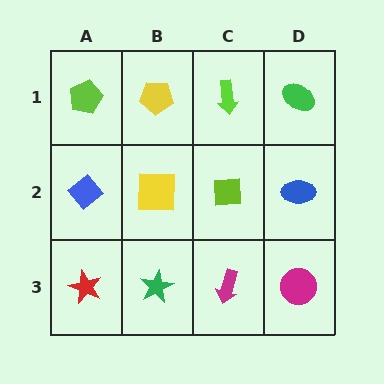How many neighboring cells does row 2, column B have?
4.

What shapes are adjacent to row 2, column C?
A lime arrow (row 1, column C), a magenta arrow (row 3, column C), a yellow square (row 2, column B), a blue ellipse (row 2, column D).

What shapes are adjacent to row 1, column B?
A yellow square (row 2, column B), a lime pentagon (row 1, column A), a lime arrow (row 1, column C).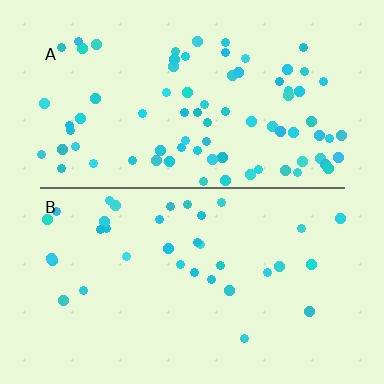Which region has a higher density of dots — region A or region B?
A (the top).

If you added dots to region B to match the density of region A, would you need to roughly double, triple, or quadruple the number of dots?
Approximately double.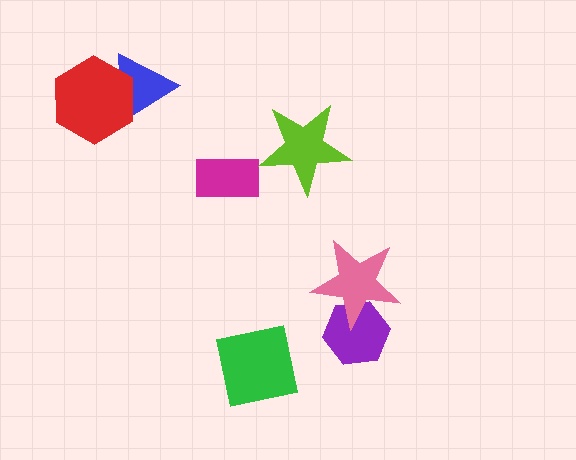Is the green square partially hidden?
No, no other shape covers it.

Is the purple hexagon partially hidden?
Yes, it is partially covered by another shape.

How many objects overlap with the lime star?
0 objects overlap with the lime star.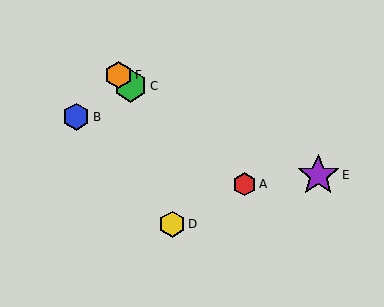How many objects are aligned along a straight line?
3 objects (A, C, F) are aligned along a straight line.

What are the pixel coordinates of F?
Object F is at (118, 75).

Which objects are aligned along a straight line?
Objects A, C, F are aligned along a straight line.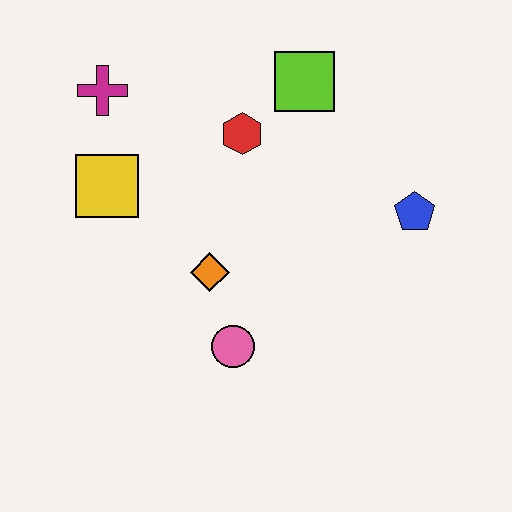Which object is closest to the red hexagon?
The lime square is closest to the red hexagon.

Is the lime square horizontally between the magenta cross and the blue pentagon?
Yes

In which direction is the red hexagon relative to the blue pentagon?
The red hexagon is to the left of the blue pentagon.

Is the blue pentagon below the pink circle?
No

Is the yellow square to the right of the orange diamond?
No